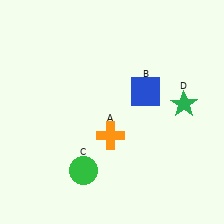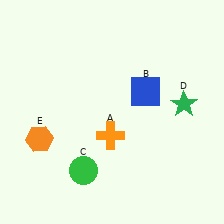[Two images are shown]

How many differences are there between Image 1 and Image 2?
There is 1 difference between the two images.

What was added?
An orange hexagon (E) was added in Image 2.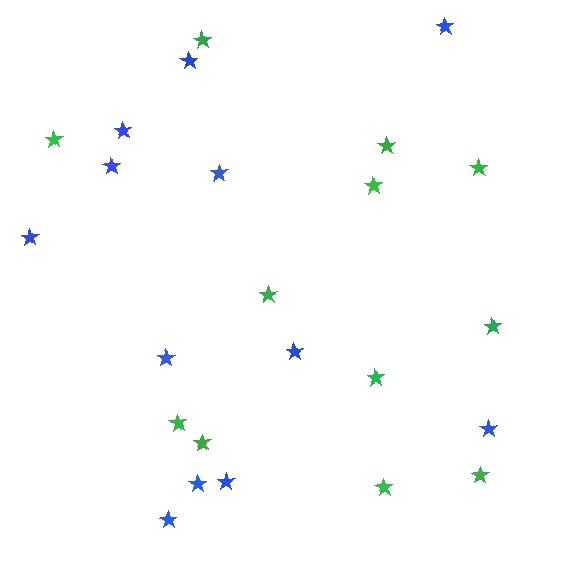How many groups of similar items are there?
There are 2 groups: one group of blue stars (12) and one group of green stars (12).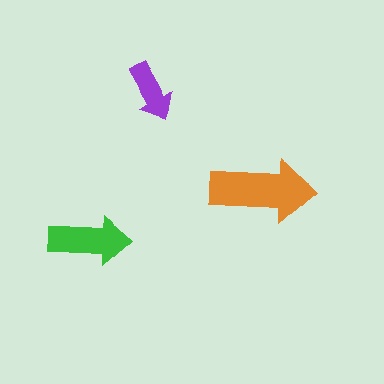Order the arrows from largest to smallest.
the orange one, the green one, the purple one.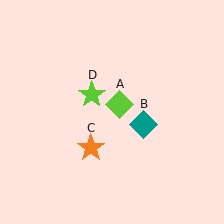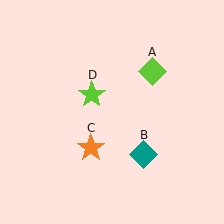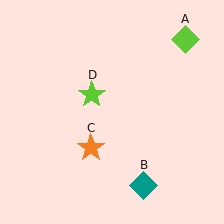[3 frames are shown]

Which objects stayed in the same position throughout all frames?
Orange star (object C) and lime star (object D) remained stationary.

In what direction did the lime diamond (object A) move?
The lime diamond (object A) moved up and to the right.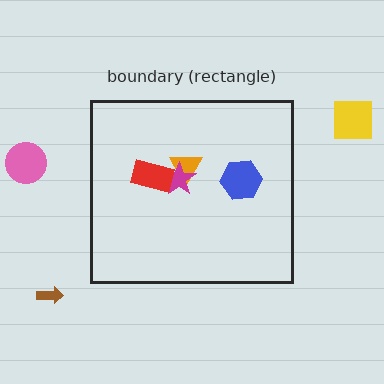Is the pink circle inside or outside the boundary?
Outside.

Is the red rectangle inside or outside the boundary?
Inside.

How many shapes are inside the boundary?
4 inside, 3 outside.